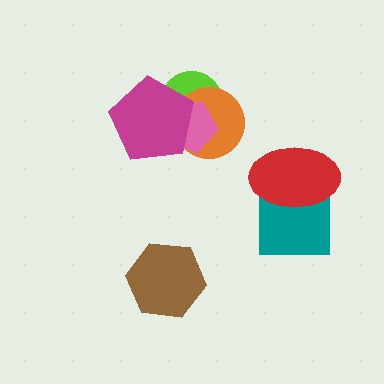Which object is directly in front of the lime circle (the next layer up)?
The orange circle is directly in front of the lime circle.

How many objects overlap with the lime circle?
3 objects overlap with the lime circle.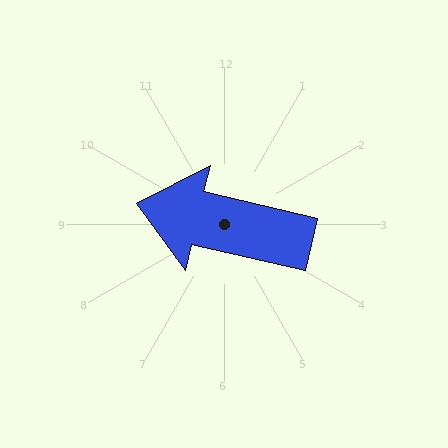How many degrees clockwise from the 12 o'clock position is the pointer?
Approximately 283 degrees.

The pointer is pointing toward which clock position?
Roughly 9 o'clock.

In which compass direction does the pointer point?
West.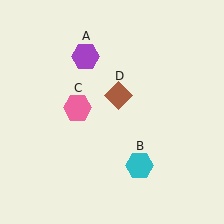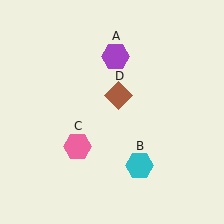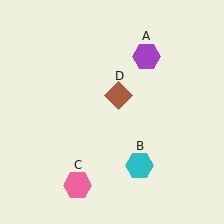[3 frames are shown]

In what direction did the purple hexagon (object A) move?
The purple hexagon (object A) moved right.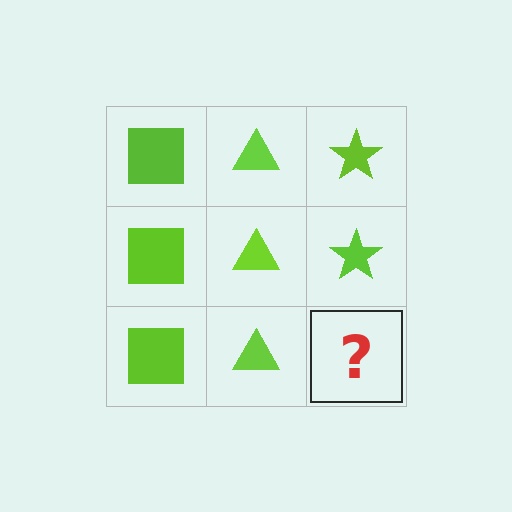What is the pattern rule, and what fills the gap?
The rule is that each column has a consistent shape. The gap should be filled with a lime star.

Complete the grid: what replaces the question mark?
The question mark should be replaced with a lime star.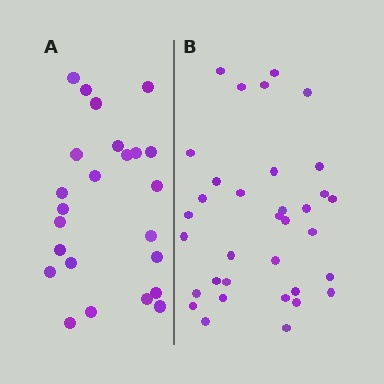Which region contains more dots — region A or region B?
Region B (the right region) has more dots.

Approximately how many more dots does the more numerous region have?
Region B has roughly 10 or so more dots than region A.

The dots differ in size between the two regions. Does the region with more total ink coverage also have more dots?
No. Region A has more total ink coverage because its dots are larger, but region B actually contains more individual dots. Total area can be misleading — the number of items is what matters here.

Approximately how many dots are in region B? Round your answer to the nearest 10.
About 30 dots. (The exact count is 34, which rounds to 30.)